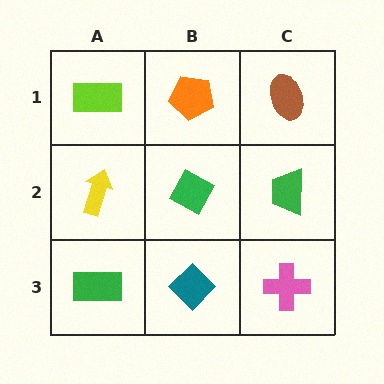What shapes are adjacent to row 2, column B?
An orange pentagon (row 1, column B), a teal diamond (row 3, column B), a yellow arrow (row 2, column A), a green trapezoid (row 2, column C).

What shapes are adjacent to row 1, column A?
A yellow arrow (row 2, column A), an orange pentagon (row 1, column B).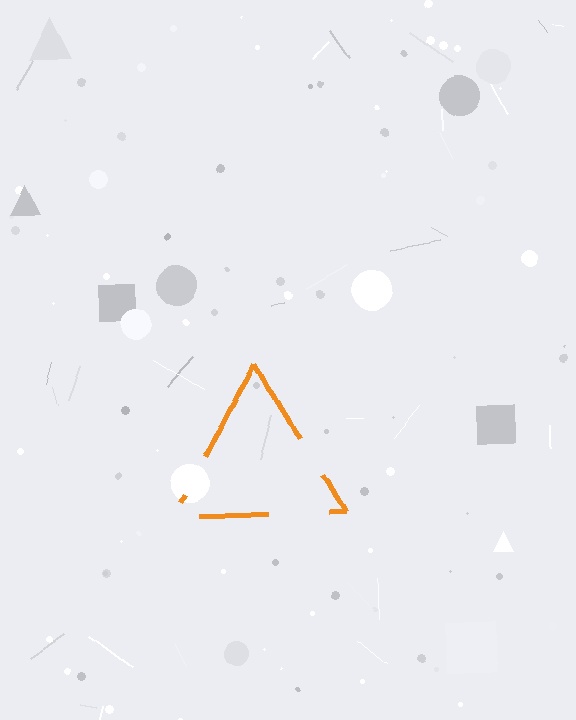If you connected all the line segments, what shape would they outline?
They would outline a triangle.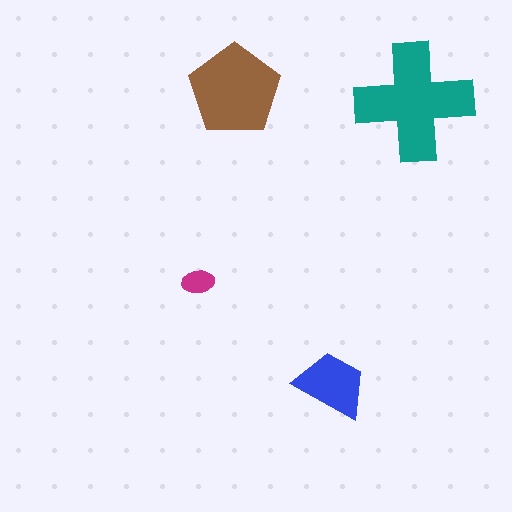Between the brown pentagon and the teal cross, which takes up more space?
The teal cross.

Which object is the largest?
The teal cross.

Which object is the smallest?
The magenta ellipse.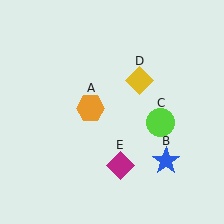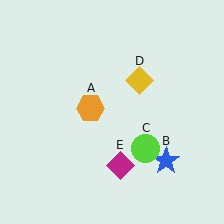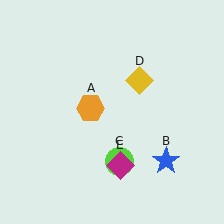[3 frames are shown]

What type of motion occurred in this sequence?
The lime circle (object C) rotated clockwise around the center of the scene.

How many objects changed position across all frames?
1 object changed position: lime circle (object C).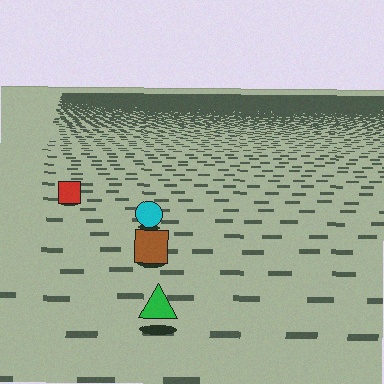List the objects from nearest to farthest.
From nearest to farthest: the green triangle, the brown square, the cyan circle, the red square.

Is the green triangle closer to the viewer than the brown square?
Yes. The green triangle is closer — you can tell from the texture gradient: the ground texture is coarser near it.